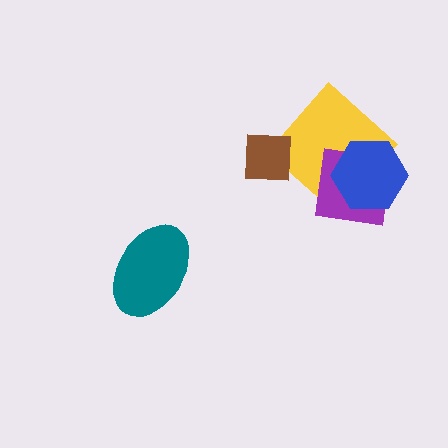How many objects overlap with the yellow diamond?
3 objects overlap with the yellow diamond.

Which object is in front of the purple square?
The blue hexagon is in front of the purple square.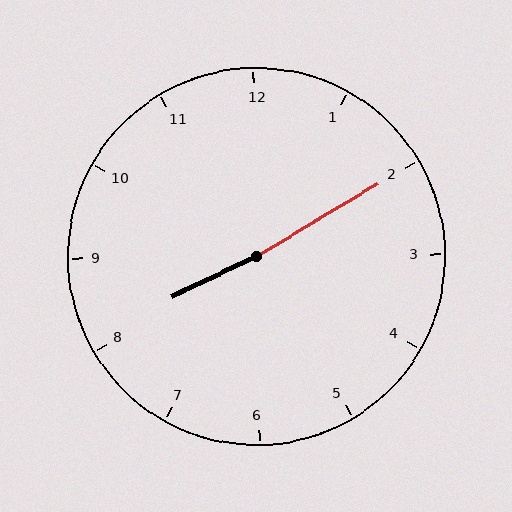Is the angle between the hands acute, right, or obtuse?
It is obtuse.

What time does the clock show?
8:10.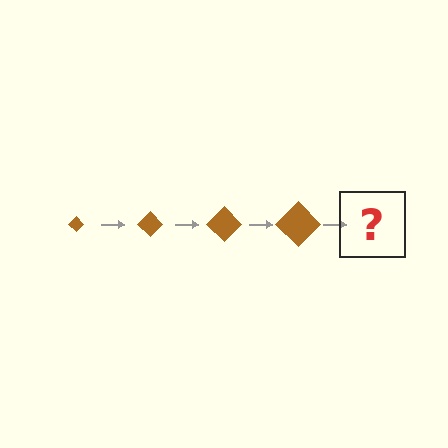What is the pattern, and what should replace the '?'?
The pattern is that the diamond gets progressively larger each step. The '?' should be a brown diamond, larger than the previous one.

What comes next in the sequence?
The next element should be a brown diamond, larger than the previous one.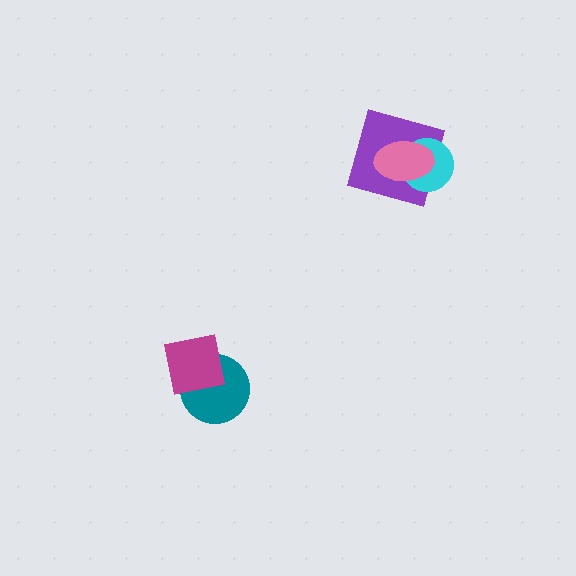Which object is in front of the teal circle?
The magenta square is in front of the teal circle.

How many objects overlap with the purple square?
2 objects overlap with the purple square.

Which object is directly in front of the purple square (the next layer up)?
The cyan circle is directly in front of the purple square.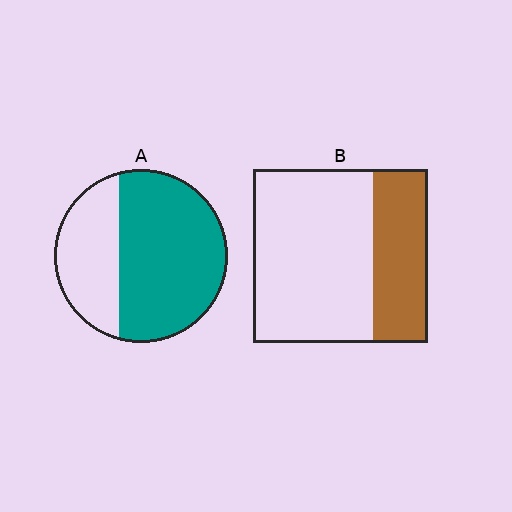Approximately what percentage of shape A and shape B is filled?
A is approximately 65% and B is approximately 30%.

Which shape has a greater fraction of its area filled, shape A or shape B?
Shape A.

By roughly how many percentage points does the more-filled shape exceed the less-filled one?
By roughly 35 percentage points (A over B).